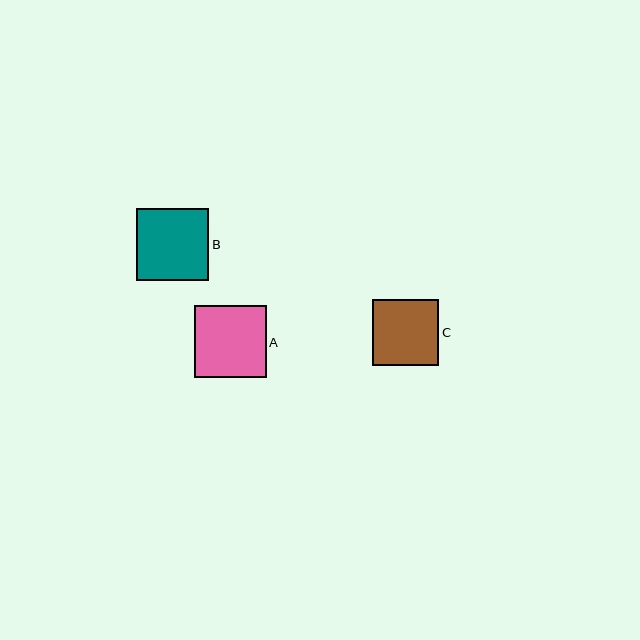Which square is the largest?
Square B is the largest with a size of approximately 72 pixels.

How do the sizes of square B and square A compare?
Square B and square A are approximately the same size.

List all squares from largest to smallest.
From largest to smallest: B, A, C.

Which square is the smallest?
Square C is the smallest with a size of approximately 66 pixels.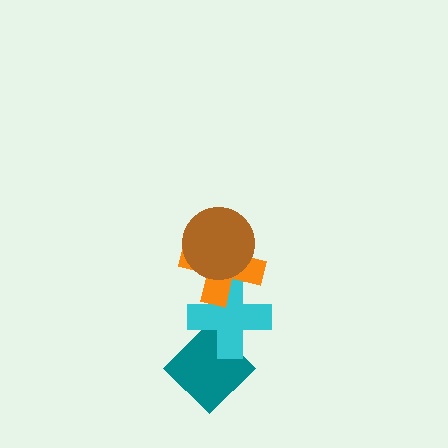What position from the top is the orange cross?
The orange cross is 2nd from the top.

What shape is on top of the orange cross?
The brown circle is on top of the orange cross.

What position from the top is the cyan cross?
The cyan cross is 3rd from the top.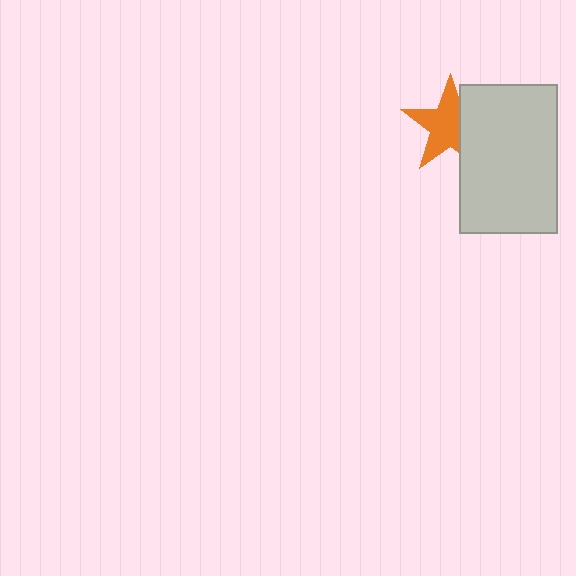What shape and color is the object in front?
The object in front is a light gray rectangle.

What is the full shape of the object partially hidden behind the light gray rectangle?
The partially hidden object is an orange star.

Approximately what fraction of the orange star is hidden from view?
Roughly 32% of the orange star is hidden behind the light gray rectangle.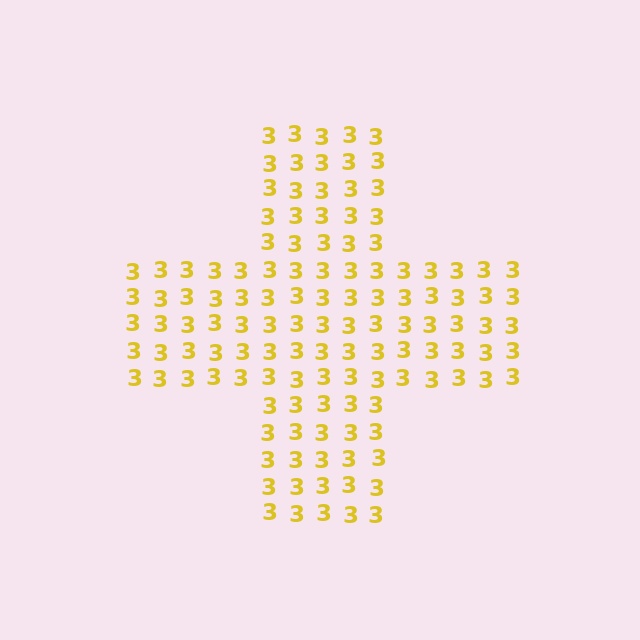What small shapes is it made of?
It is made of small digit 3's.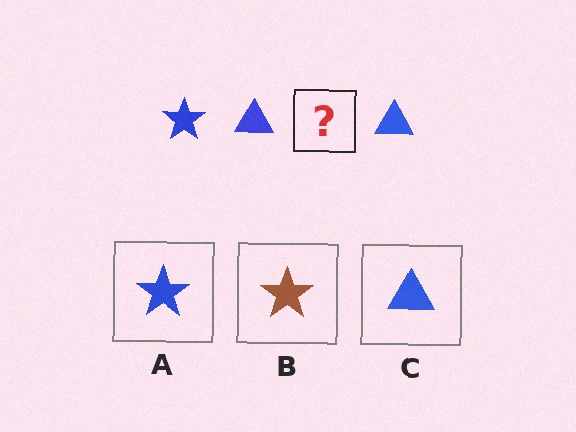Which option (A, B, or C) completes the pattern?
A.